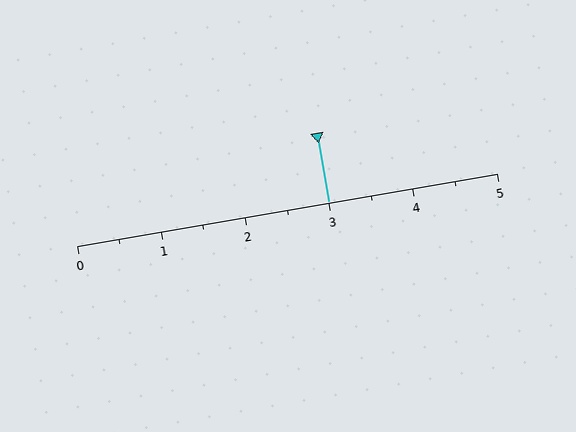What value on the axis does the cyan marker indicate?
The marker indicates approximately 3.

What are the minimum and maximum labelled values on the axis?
The axis runs from 0 to 5.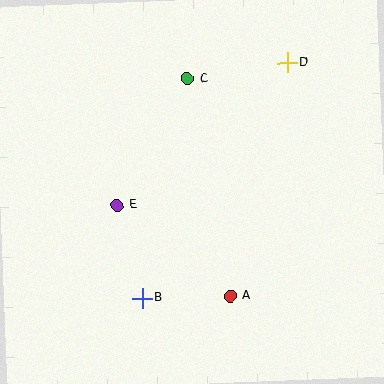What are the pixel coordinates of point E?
Point E is at (117, 205).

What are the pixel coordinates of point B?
Point B is at (142, 298).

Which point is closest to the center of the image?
Point E at (117, 205) is closest to the center.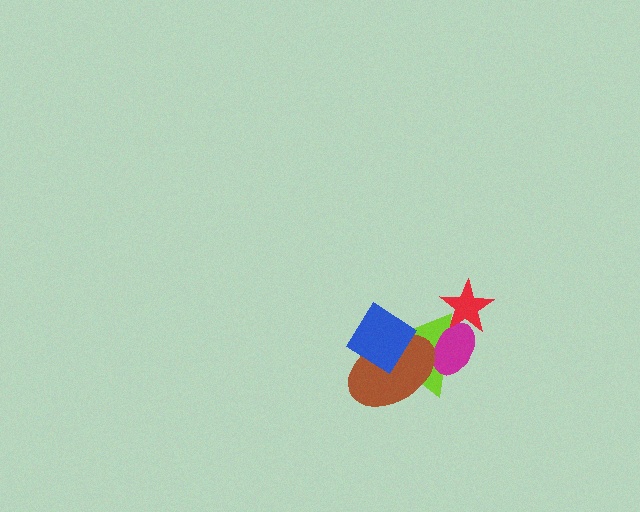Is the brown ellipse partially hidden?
Yes, it is partially covered by another shape.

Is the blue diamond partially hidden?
No, no other shape covers it.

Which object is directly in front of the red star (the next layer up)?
The lime triangle is directly in front of the red star.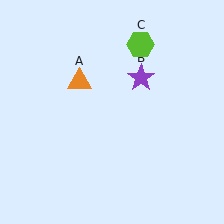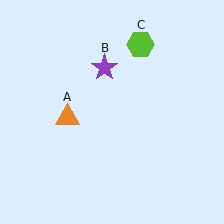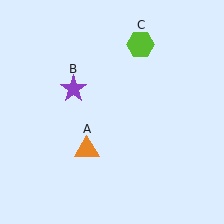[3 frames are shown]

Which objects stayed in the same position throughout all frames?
Lime hexagon (object C) remained stationary.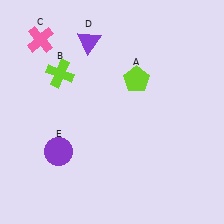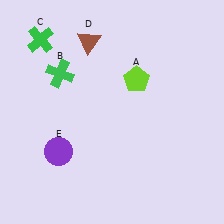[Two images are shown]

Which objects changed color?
B changed from lime to green. C changed from pink to green. D changed from purple to brown.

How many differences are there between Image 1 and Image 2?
There are 3 differences between the two images.